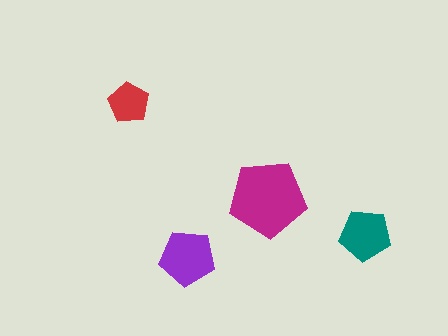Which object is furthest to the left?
The red pentagon is leftmost.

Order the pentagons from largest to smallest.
the magenta one, the purple one, the teal one, the red one.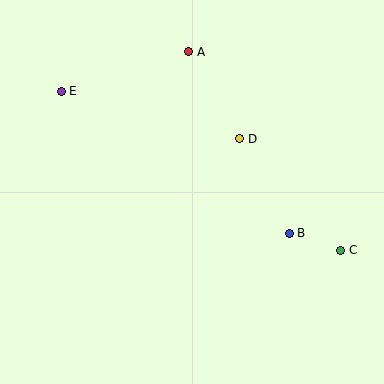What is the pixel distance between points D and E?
The distance between D and E is 184 pixels.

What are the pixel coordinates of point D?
Point D is at (240, 139).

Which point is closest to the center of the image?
Point D at (240, 139) is closest to the center.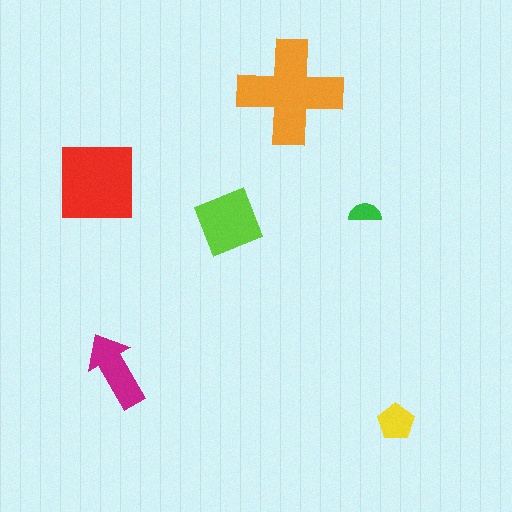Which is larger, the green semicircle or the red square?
The red square.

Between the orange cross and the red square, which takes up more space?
The orange cross.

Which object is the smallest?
The green semicircle.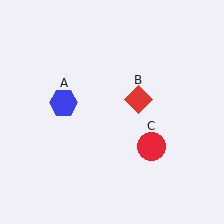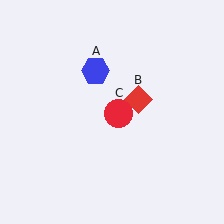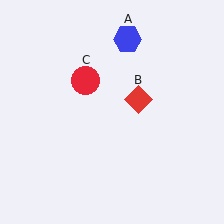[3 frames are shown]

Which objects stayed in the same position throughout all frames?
Red diamond (object B) remained stationary.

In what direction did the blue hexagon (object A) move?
The blue hexagon (object A) moved up and to the right.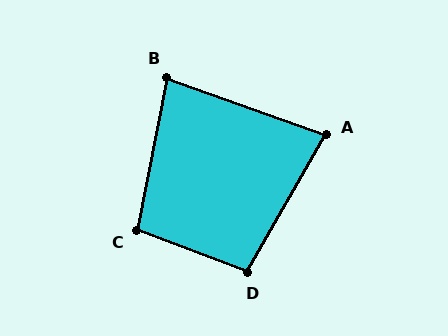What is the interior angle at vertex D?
Approximately 99 degrees (obtuse).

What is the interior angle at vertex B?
Approximately 81 degrees (acute).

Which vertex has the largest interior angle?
C, at approximately 100 degrees.